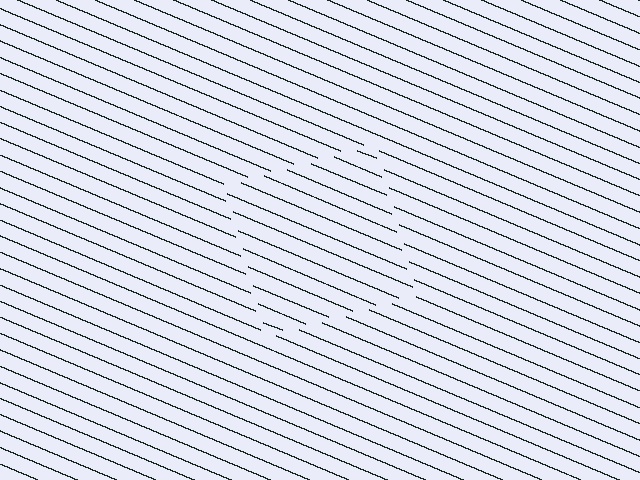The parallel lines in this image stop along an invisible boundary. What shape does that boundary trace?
An illusory square. The interior of the shape contains the same grating, shifted by half a period — the contour is defined by the phase discontinuity where line-ends from the inner and outer gratings abut.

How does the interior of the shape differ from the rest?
The interior of the shape contains the same grating, shifted by half a period — the contour is defined by the phase discontinuity where line-ends from the inner and outer gratings abut.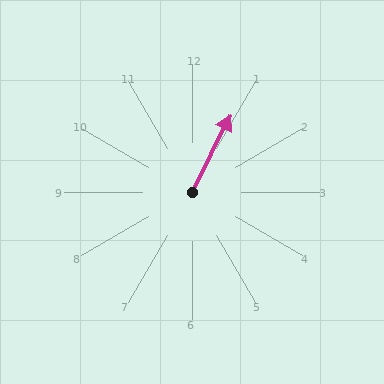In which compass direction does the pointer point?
Northeast.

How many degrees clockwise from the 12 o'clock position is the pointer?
Approximately 27 degrees.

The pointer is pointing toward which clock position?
Roughly 1 o'clock.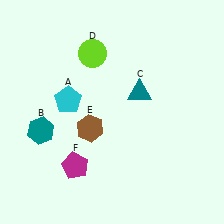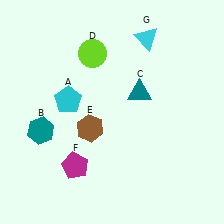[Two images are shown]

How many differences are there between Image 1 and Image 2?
There is 1 difference between the two images.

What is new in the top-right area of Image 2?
A cyan triangle (G) was added in the top-right area of Image 2.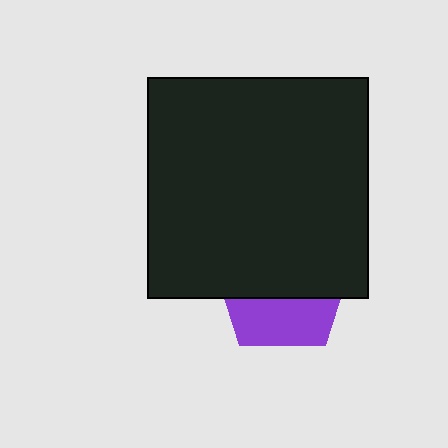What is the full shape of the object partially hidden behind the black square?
The partially hidden object is a purple pentagon.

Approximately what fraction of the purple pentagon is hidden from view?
Roughly 63% of the purple pentagon is hidden behind the black square.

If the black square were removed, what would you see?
You would see the complete purple pentagon.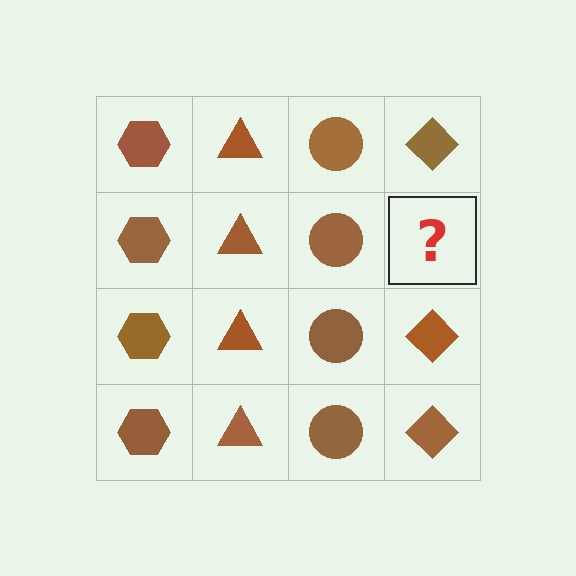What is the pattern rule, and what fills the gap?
The rule is that each column has a consistent shape. The gap should be filled with a brown diamond.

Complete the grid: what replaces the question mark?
The question mark should be replaced with a brown diamond.